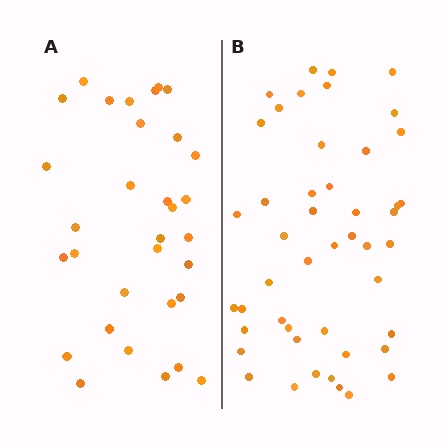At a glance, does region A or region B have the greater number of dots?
Region B (the right region) has more dots.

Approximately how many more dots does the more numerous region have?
Region B has approximately 15 more dots than region A.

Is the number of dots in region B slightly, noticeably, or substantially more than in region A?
Region B has substantially more. The ratio is roughly 1.5 to 1.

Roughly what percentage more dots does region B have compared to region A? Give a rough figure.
About 45% more.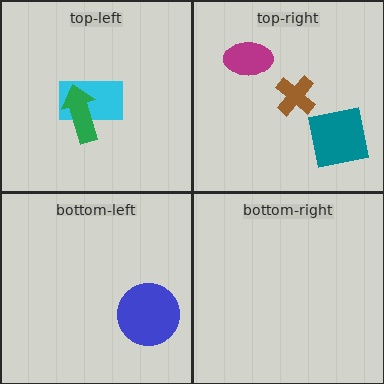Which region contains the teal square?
The top-right region.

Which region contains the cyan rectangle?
The top-left region.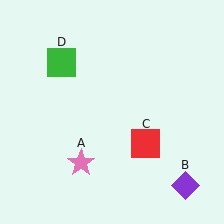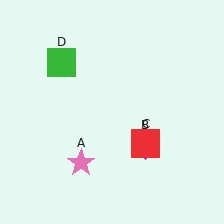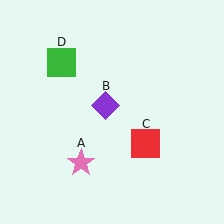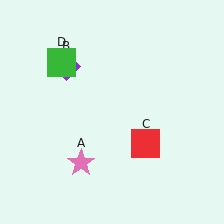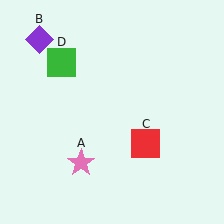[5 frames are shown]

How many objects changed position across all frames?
1 object changed position: purple diamond (object B).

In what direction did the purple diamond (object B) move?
The purple diamond (object B) moved up and to the left.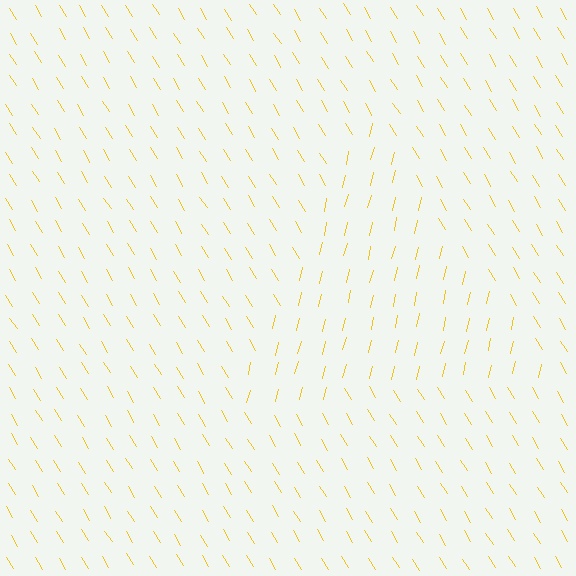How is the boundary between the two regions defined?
The boundary is defined purely by a change in line orientation (approximately 45 degrees difference). All lines are the same color and thickness.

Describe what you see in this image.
The image is filled with small yellow line segments. A triangle region in the image has lines oriented differently from the surrounding lines, creating a visible texture boundary.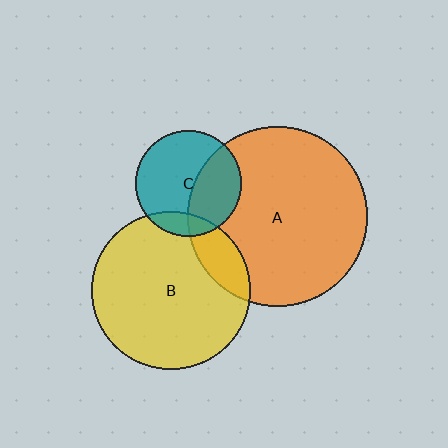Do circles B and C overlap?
Yes.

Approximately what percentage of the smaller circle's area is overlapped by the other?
Approximately 15%.